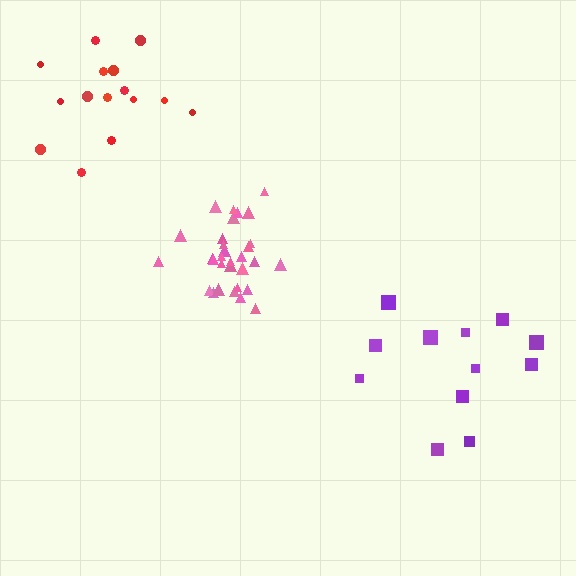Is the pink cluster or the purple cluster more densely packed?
Pink.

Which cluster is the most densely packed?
Pink.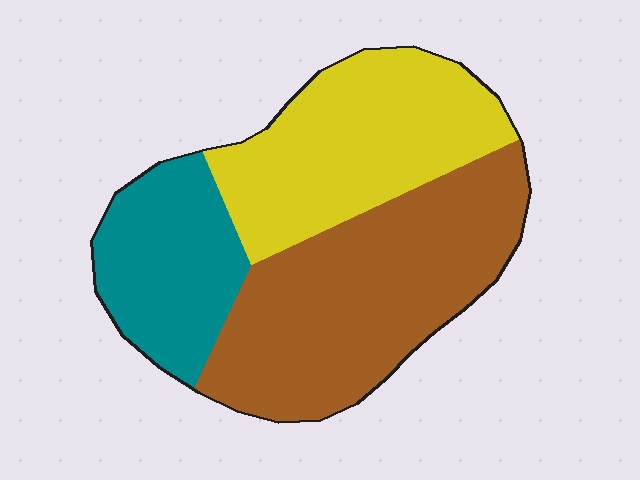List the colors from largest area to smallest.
From largest to smallest: brown, yellow, teal.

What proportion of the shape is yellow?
Yellow takes up between a quarter and a half of the shape.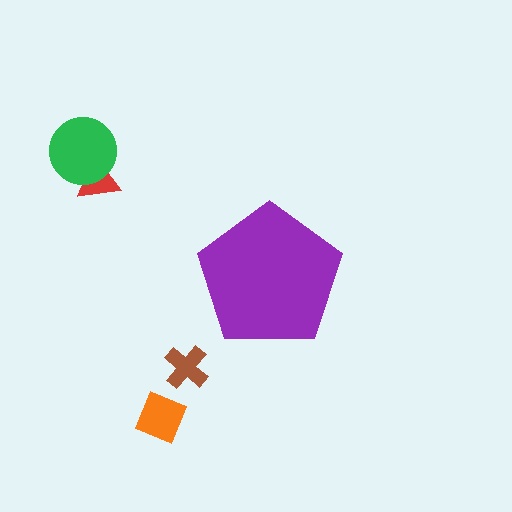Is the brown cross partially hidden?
No, the brown cross is fully visible.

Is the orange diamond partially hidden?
No, the orange diamond is fully visible.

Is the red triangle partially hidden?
No, the red triangle is fully visible.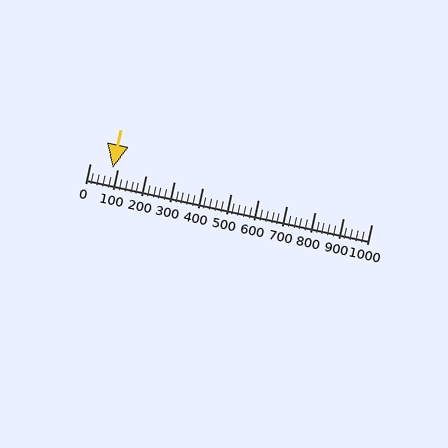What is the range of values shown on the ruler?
The ruler shows values from 0 to 1000.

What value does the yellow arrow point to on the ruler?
The yellow arrow points to approximately 80.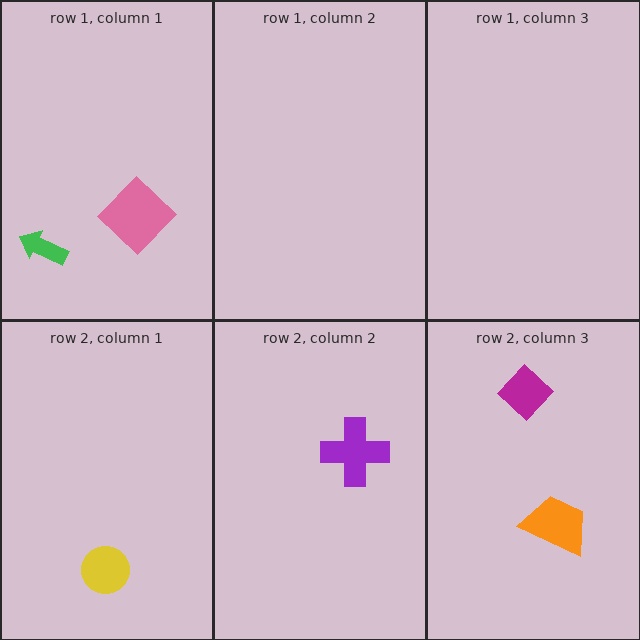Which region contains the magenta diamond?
The row 2, column 3 region.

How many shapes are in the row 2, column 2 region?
1.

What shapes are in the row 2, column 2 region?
The purple cross.